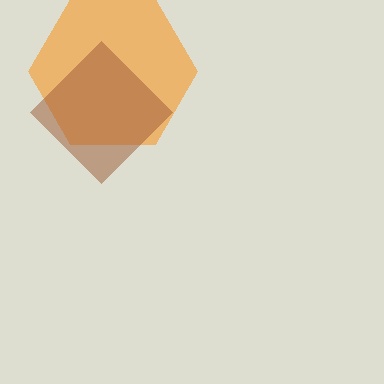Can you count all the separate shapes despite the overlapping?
Yes, there are 2 separate shapes.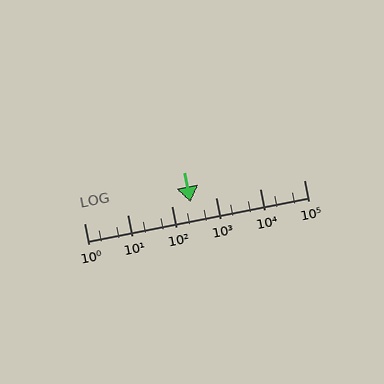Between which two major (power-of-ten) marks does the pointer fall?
The pointer is between 100 and 1000.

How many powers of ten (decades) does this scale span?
The scale spans 5 decades, from 1 to 100000.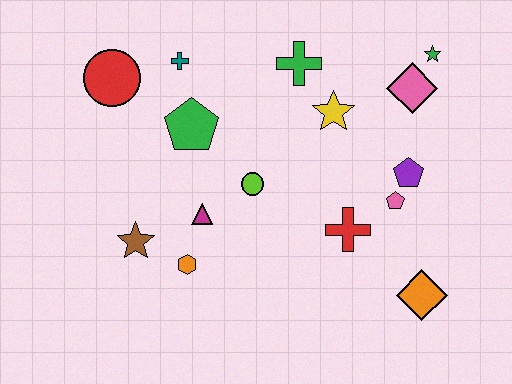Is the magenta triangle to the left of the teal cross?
No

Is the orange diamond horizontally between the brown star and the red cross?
No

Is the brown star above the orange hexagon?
Yes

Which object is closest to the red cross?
The pink pentagon is closest to the red cross.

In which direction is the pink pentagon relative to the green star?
The pink pentagon is below the green star.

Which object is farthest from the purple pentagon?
The red circle is farthest from the purple pentagon.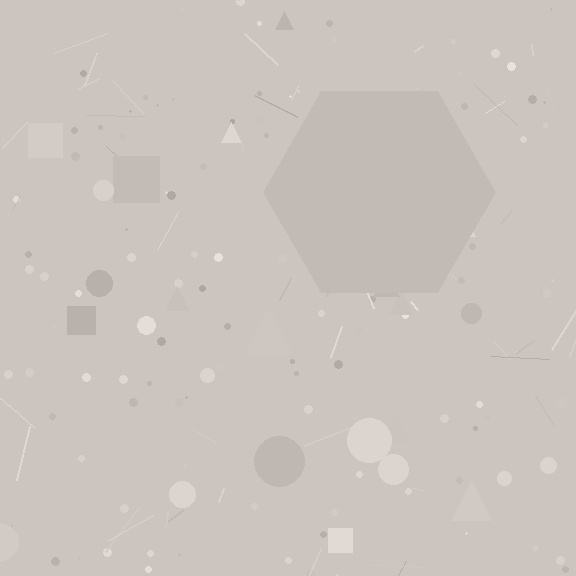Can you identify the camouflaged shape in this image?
The camouflaged shape is a hexagon.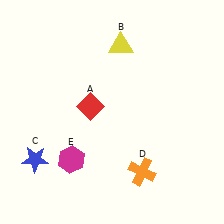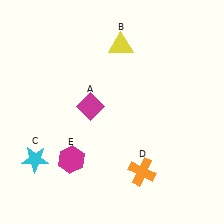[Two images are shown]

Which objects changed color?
A changed from red to magenta. C changed from blue to cyan.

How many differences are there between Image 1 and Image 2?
There are 2 differences between the two images.